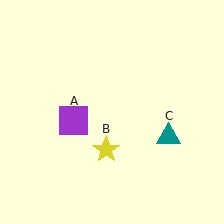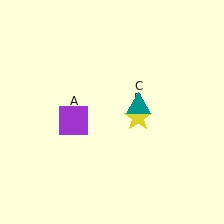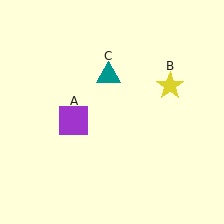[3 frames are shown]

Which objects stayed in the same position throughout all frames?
Purple square (object A) remained stationary.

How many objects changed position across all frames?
2 objects changed position: yellow star (object B), teal triangle (object C).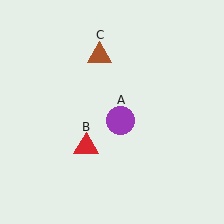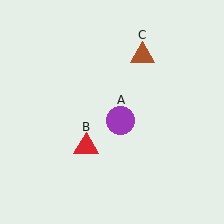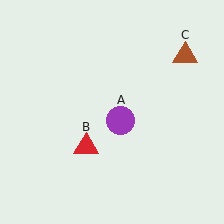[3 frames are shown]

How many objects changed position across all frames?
1 object changed position: brown triangle (object C).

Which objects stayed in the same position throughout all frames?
Purple circle (object A) and red triangle (object B) remained stationary.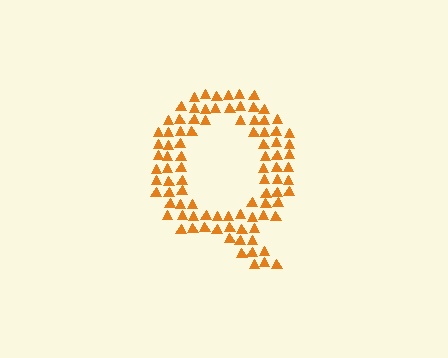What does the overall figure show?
The overall figure shows the letter Q.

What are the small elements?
The small elements are triangles.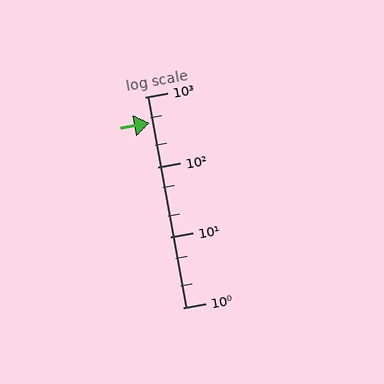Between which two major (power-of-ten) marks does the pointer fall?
The pointer is between 100 and 1000.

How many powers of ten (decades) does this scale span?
The scale spans 3 decades, from 1 to 1000.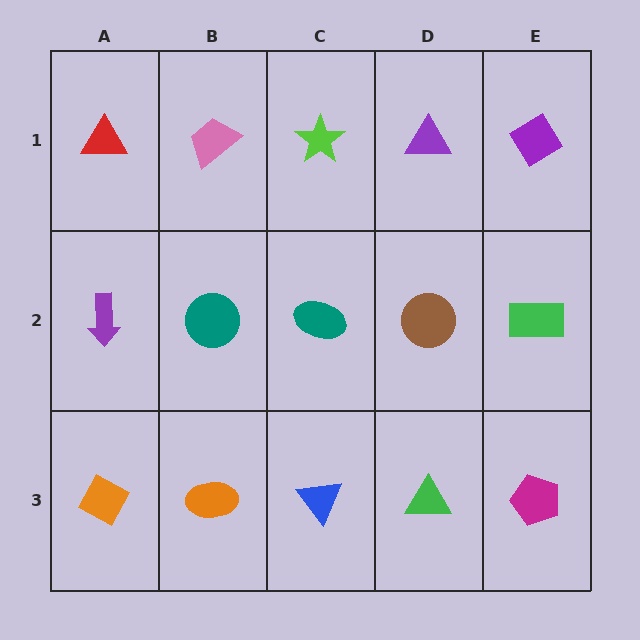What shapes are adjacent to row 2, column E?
A purple diamond (row 1, column E), a magenta pentagon (row 3, column E), a brown circle (row 2, column D).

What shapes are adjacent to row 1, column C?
A teal ellipse (row 2, column C), a pink trapezoid (row 1, column B), a purple triangle (row 1, column D).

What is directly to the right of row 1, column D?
A purple diamond.